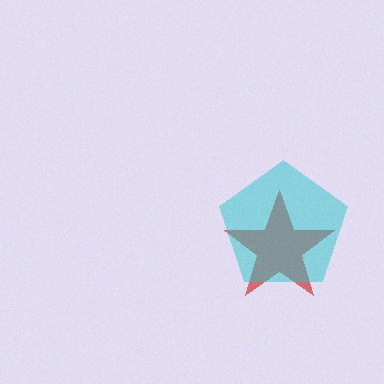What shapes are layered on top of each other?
The layered shapes are: a red star, a cyan pentagon.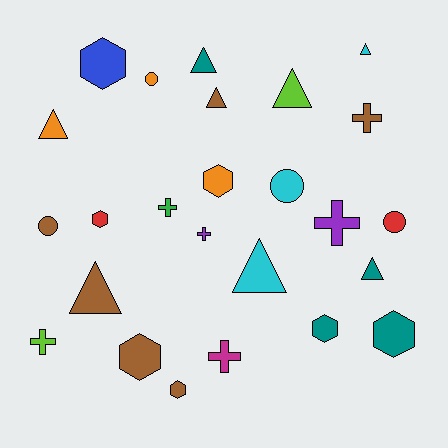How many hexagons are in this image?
There are 7 hexagons.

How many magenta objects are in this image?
There is 1 magenta object.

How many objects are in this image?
There are 25 objects.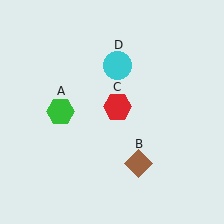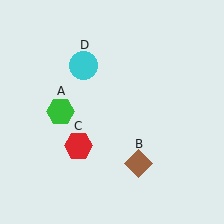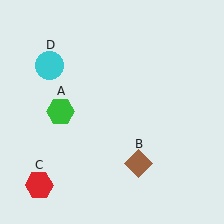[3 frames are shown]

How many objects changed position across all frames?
2 objects changed position: red hexagon (object C), cyan circle (object D).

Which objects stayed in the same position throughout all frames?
Green hexagon (object A) and brown diamond (object B) remained stationary.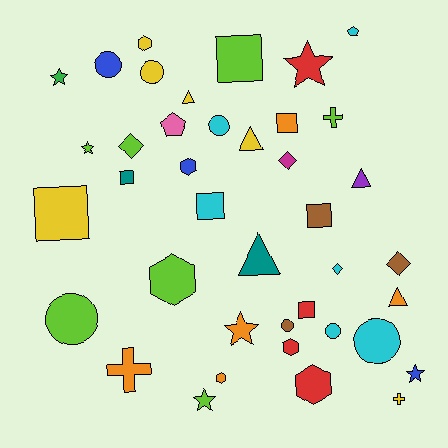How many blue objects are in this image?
There are 3 blue objects.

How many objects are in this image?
There are 40 objects.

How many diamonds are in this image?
There are 4 diamonds.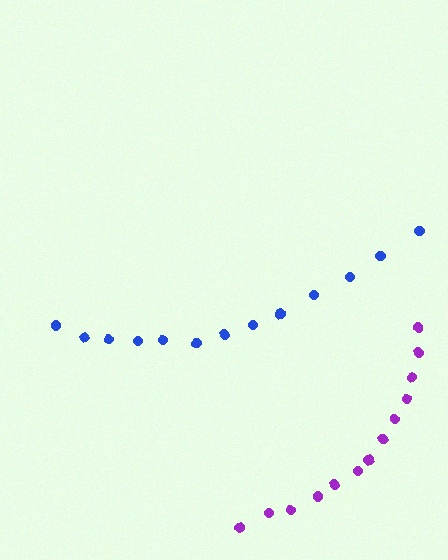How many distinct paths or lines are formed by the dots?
There are 2 distinct paths.